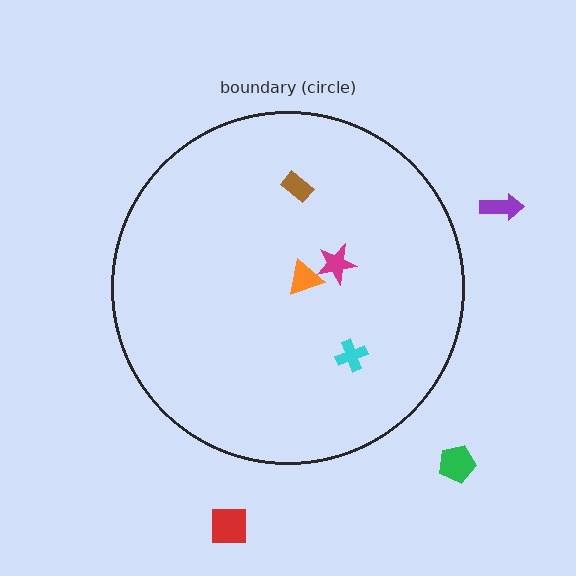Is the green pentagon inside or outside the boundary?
Outside.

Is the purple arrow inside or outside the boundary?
Outside.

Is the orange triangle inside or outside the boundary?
Inside.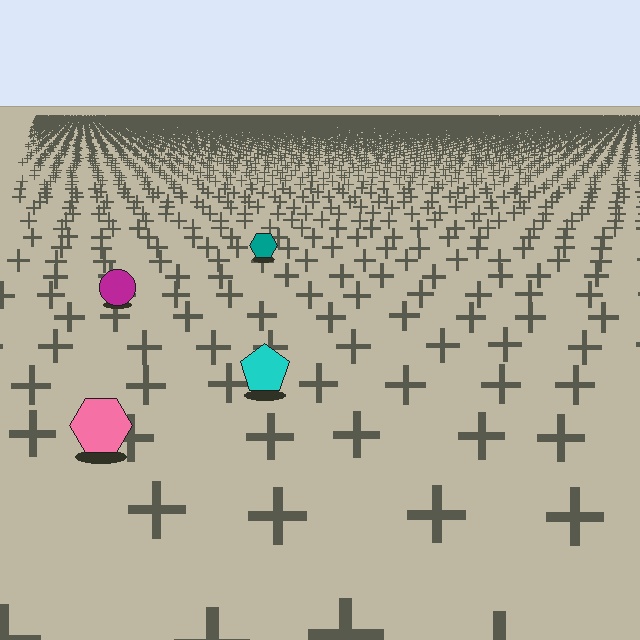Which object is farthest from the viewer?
The teal hexagon is farthest from the viewer. It appears smaller and the ground texture around it is denser.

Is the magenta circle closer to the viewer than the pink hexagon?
No. The pink hexagon is closer — you can tell from the texture gradient: the ground texture is coarser near it.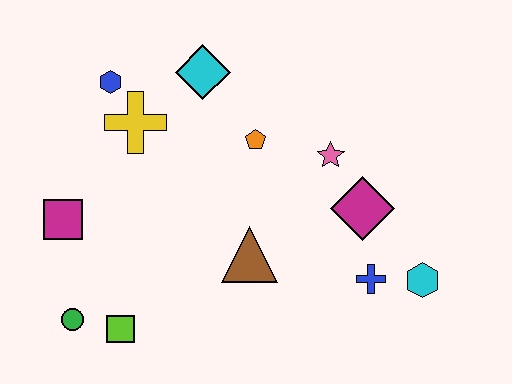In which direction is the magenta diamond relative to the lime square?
The magenta diamond is to the right of the lime square.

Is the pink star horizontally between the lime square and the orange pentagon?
No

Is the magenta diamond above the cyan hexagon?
Yes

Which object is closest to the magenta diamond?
The pink star is closest to the magenta diamond.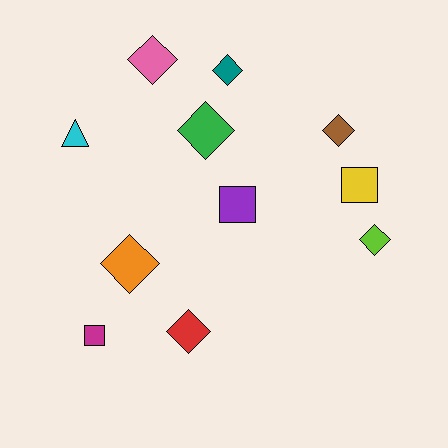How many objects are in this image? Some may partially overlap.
There are 11 objects.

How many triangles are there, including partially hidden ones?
There is 1 triangle.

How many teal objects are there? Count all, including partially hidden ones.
There is 1 teal object.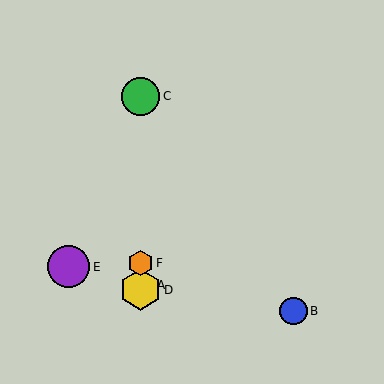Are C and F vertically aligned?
Yes, both are at x≈140.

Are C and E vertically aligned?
No, C is at x≈140 and E is at x≈69.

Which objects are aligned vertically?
Objects A, C, D, F are aligned vertically.